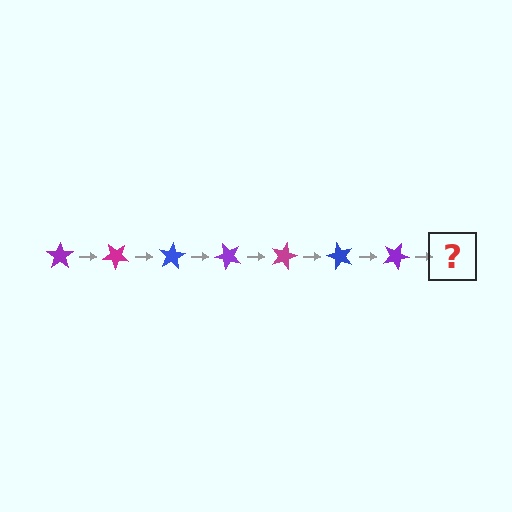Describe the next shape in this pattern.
It should be a magenta star, rotated 280 degrees from the start.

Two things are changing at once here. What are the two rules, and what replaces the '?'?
The two rules are that it rotates 40 degrees each step and the color cycles through purple, magenta, and blue. The '?' should be a magenta star, rotated 280 degrees from the start.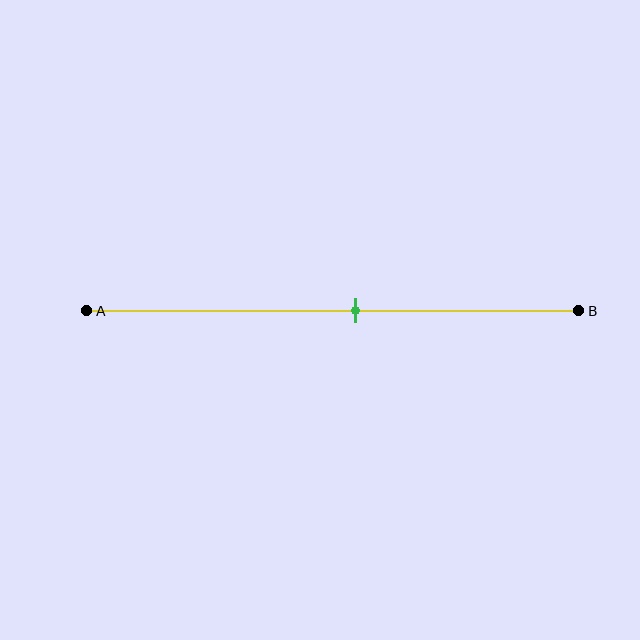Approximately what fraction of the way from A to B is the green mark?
The green mark is approximately 55% of the way from A to B.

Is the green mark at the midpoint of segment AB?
No, the mark is at about 55% from A, not at the 50% midpoint.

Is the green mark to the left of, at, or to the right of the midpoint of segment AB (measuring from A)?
The green mark is to the right of the midpoint of segment AB.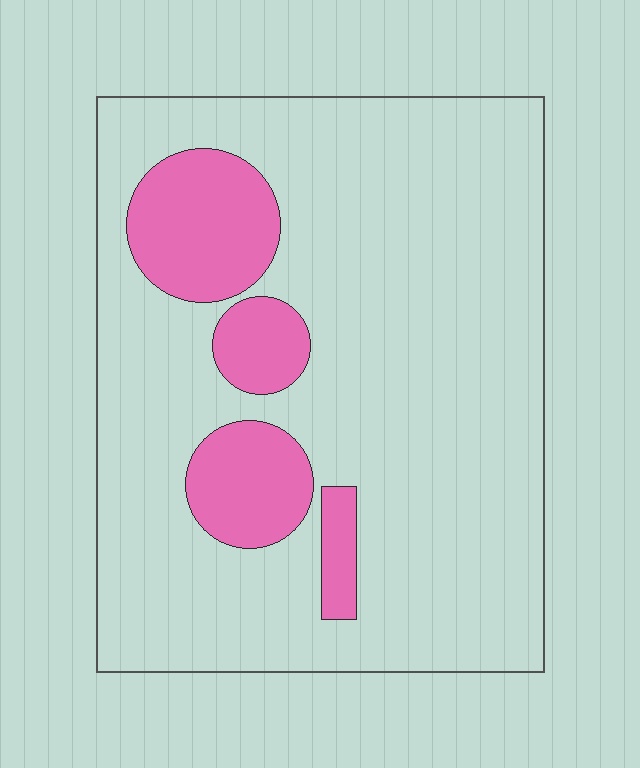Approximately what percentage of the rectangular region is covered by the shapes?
Approximately 15%.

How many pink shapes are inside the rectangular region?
4.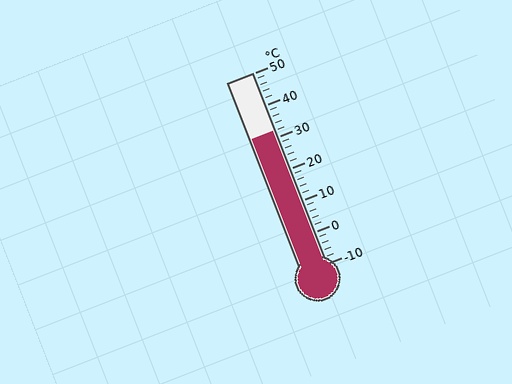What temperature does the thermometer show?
The thermometer shows approximately 32°C.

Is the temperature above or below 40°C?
The temperature is below 40°C.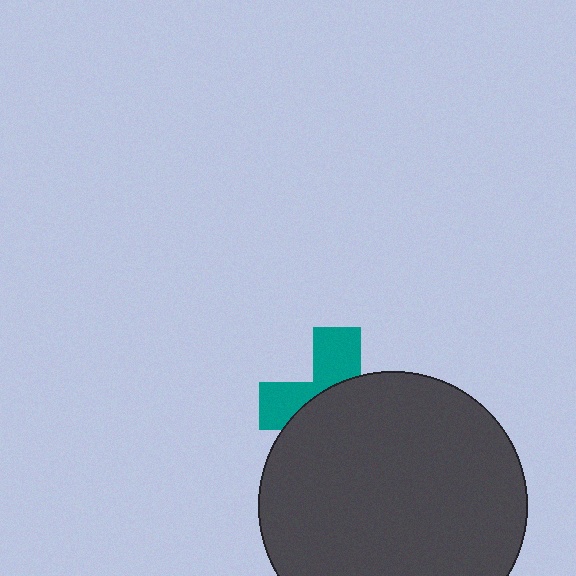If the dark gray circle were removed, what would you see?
You would see the complete teal cross.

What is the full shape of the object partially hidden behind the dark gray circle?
The partially hidden object is a teal cross.